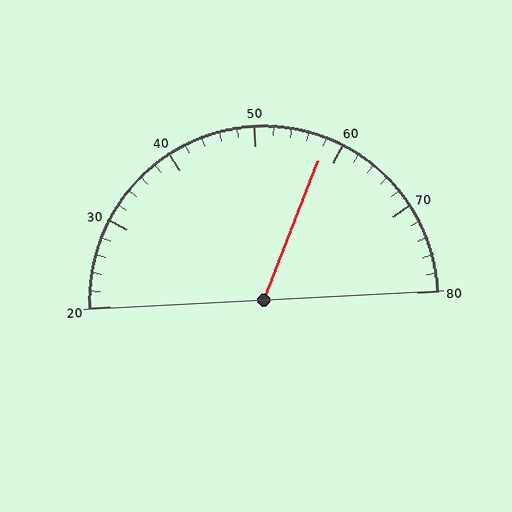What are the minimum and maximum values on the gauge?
The gauge ranges from 20 to 80.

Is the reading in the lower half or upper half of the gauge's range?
The reading is in the upper half of the range (20 to 80).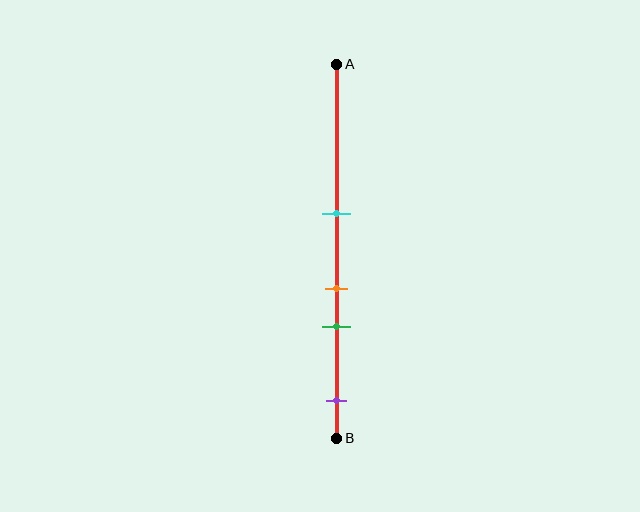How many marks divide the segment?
There are 4 marks dividing the segment.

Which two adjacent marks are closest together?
The orange and green marks are the closest adjacent pair.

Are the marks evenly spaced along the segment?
No, the marks are not evenly spaced.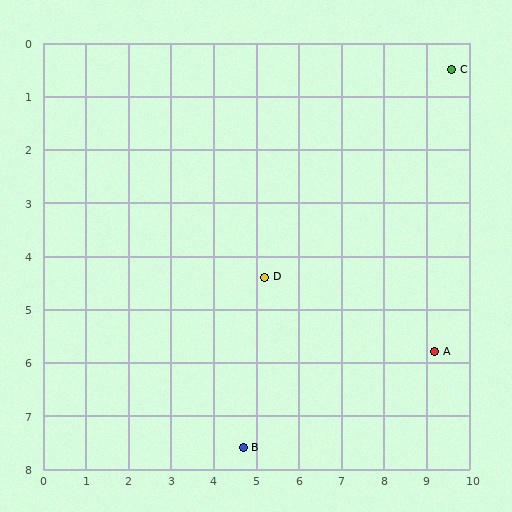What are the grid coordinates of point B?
Point B is at approximately (4.7, 7.6).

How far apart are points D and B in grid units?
Points D and B are about 3.2 grid units apart.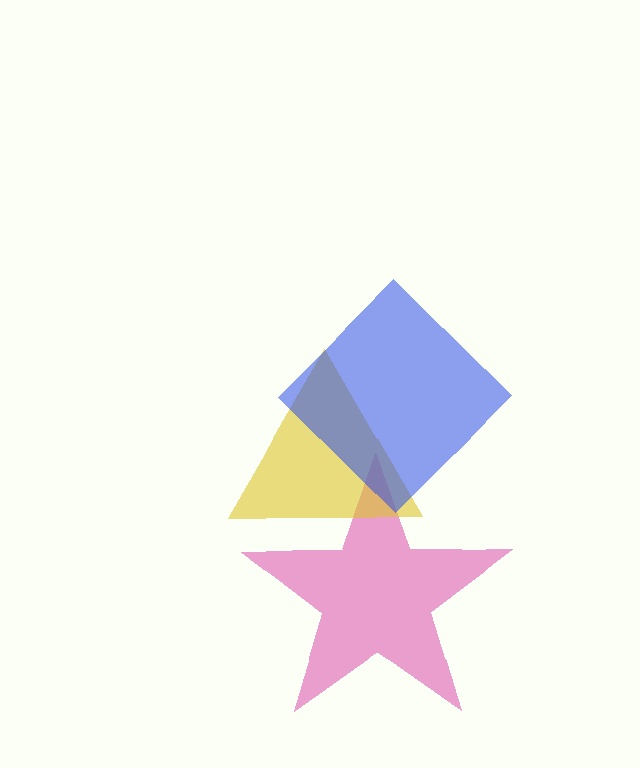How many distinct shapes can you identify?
There are 3 distinct shapes: a pink star, a yellow triangle, a blue diamond.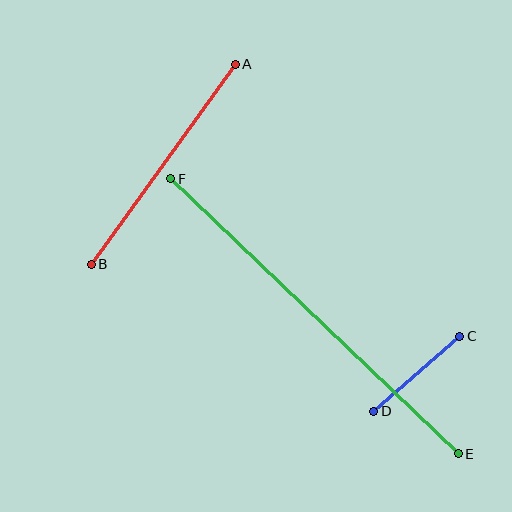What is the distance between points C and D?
The distance is approximately 114 pixels.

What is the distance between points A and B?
The distance is approximately 246 pixels.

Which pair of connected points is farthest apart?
Points E and F are farthest apart.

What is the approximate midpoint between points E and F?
The midpoint is at approximately (315, 316) pixels.